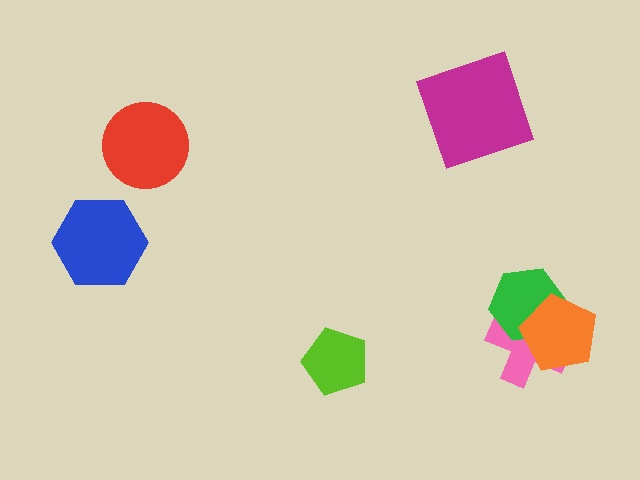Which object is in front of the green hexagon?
The orange pentagon is in front of the green hexagon.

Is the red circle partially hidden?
No, no other shape covers it.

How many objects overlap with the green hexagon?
2 objects overlap with the green hexagon.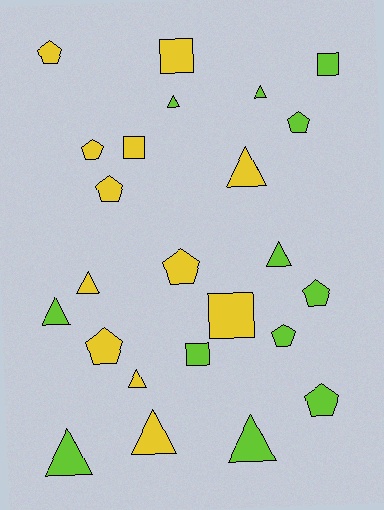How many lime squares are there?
There are 2 lime squares.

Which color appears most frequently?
Yellow, with 12 objects.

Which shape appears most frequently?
Triangle, with 10 objects.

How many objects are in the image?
There are 24 objects.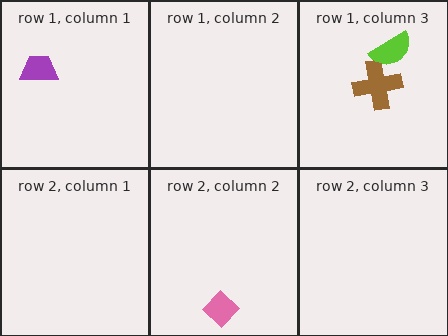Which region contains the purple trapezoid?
The row 1, column 1 region.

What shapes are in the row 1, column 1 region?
The purple trapezoid.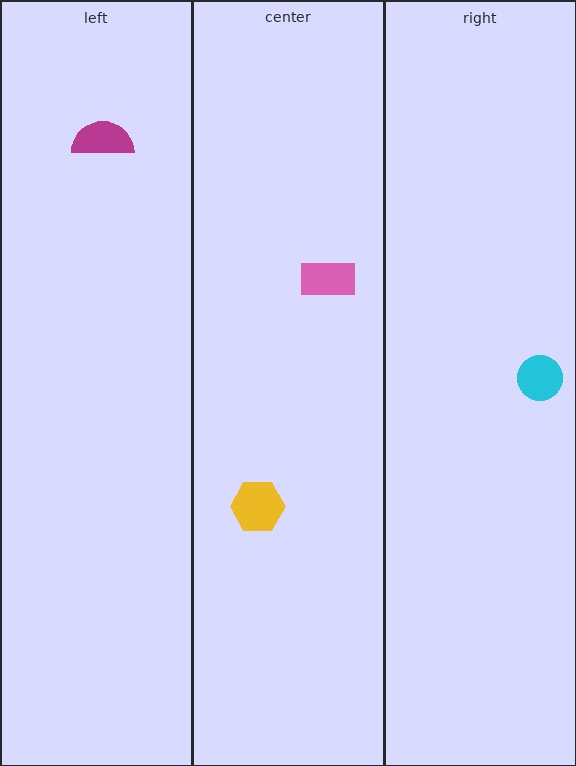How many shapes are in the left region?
1.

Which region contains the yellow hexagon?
The center region.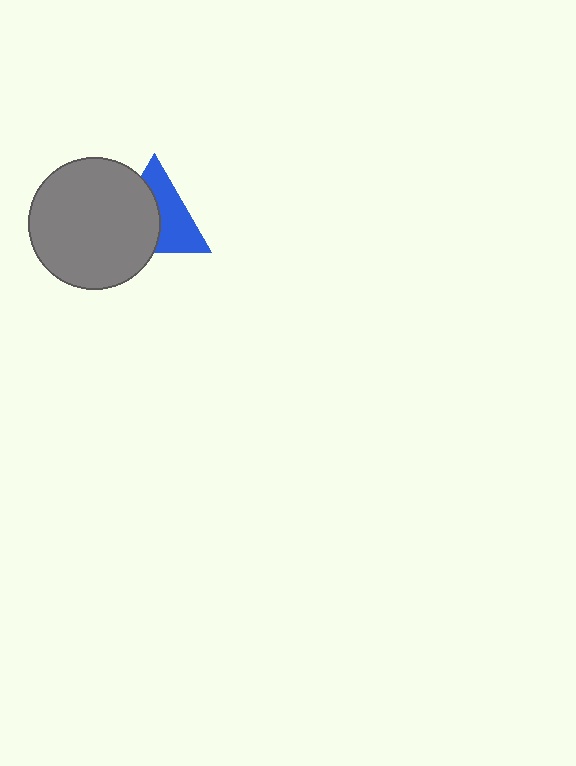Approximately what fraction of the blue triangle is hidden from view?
Roughly 50% of the blue triangle is hidden behind the gray circle.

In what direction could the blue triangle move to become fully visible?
The blue triangle could move right. That would shift it out from behind the gray circle entirely.